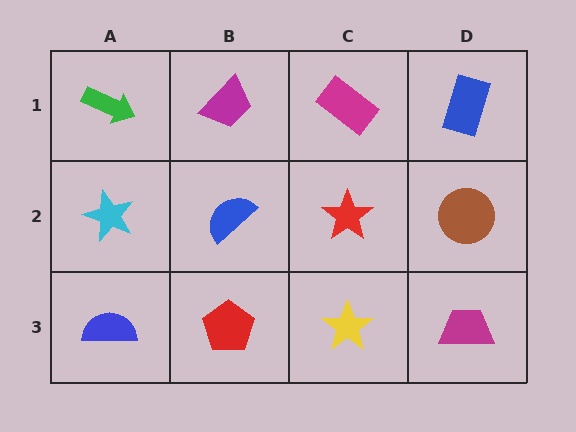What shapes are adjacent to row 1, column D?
A brown circle (row 2, column D), a magenta rectangle (row 1, column C).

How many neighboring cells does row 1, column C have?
3.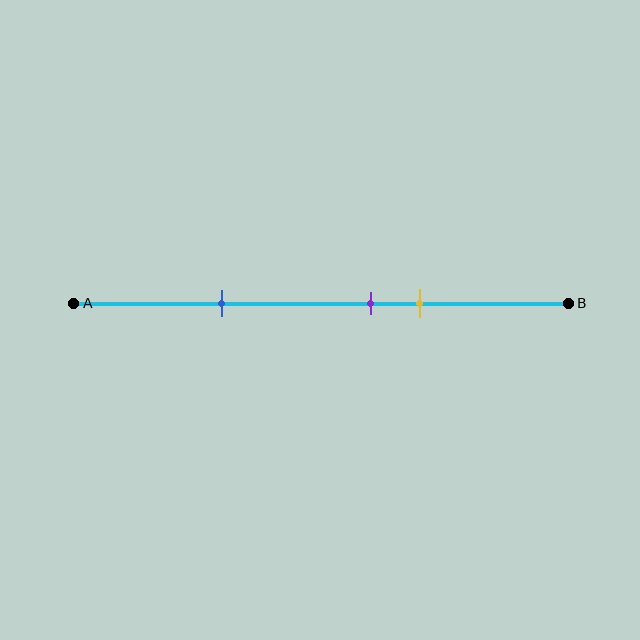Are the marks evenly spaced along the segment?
No, the marks are not evenly spaced.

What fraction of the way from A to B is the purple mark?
The purple mark is approximately 60% (0.6) of the way from A to B.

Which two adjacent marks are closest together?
The purple and yellow marks are the closest adjacent pair.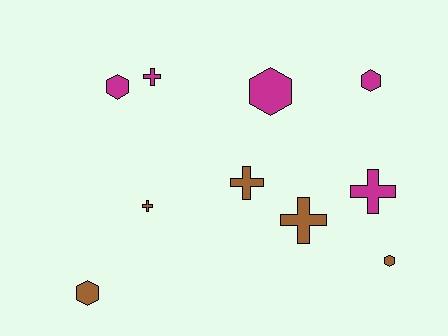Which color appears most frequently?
Magenta, with 5 objects.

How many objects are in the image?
There are 10 objects.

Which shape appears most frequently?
Cross, with 5 objects.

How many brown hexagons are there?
There are 2 brown hexagons.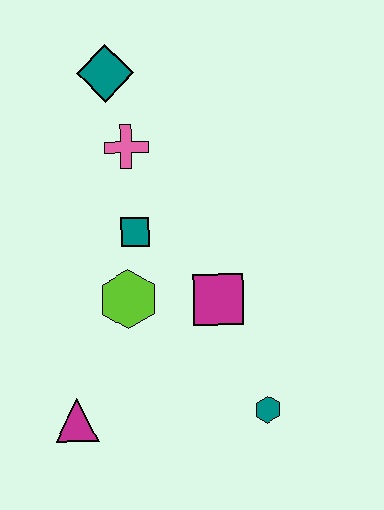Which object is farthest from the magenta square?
The teal diamond is farthest from the magenta square.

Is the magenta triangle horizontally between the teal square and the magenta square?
No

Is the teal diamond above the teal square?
Yes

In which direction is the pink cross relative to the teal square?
The pink cross is above the teal square.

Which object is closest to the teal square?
The lime hexagon is closest to the teal square.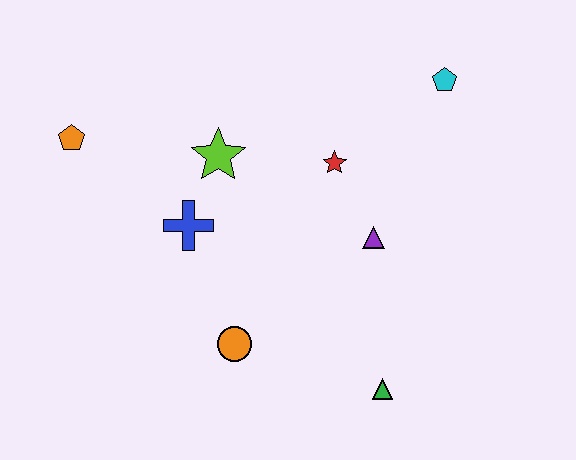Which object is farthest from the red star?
The orange pentagon is farthest from the red star.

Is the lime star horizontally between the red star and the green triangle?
No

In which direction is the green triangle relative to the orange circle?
The green triangle is to the right of the orange circle.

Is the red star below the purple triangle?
No